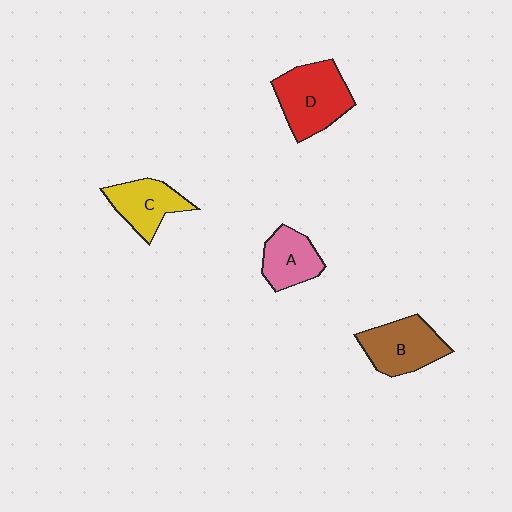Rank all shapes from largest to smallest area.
From largest to smallest: D (red), B (brown), C (yellow), A (pink).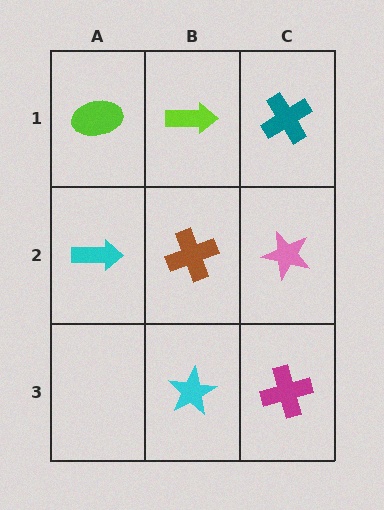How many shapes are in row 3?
2 shapes.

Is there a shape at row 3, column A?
No, that cell is empty.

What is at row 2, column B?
A brown cross.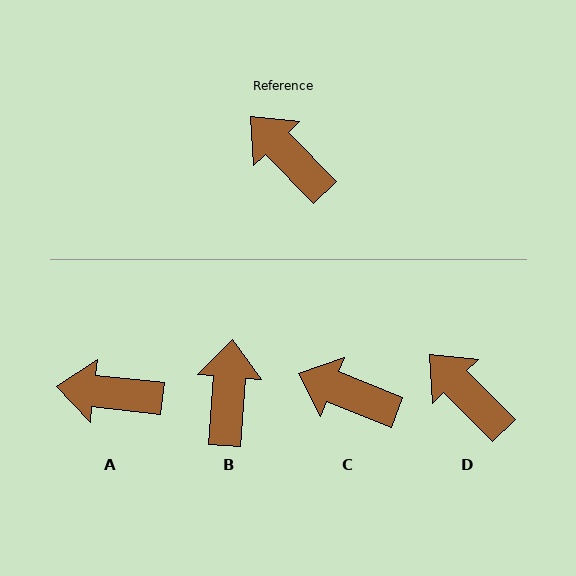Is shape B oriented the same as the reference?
No, it is off by about 49 degrees.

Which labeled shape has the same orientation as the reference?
D.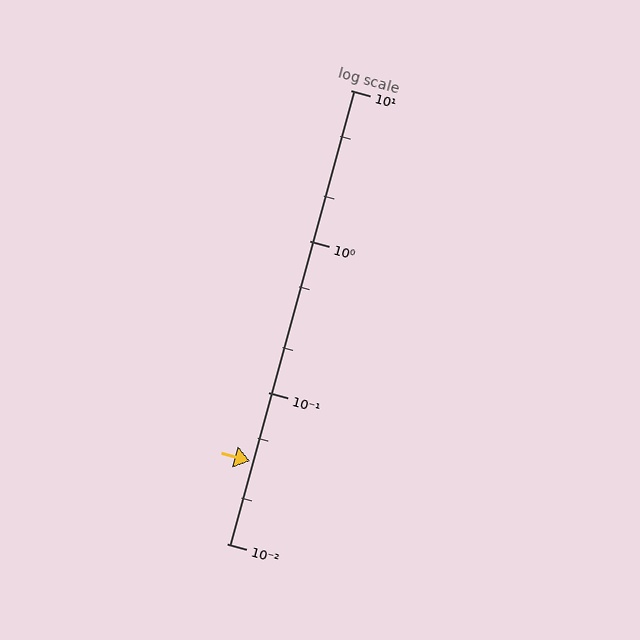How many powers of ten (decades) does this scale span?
The scale spans 3 decades, from 0.01 to 10.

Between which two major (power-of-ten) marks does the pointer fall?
The pointer is between 0.01 and 0.1.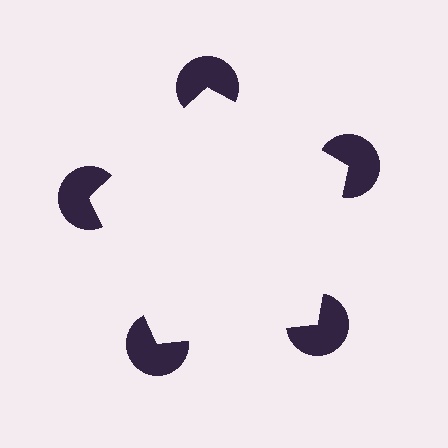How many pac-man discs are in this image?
There are 5 — one at each vertex of the illusory pentagon.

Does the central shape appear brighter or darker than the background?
It typically appears slightly brighter than the background, even though no actual brightness change is drawn.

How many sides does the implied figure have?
5 sides.